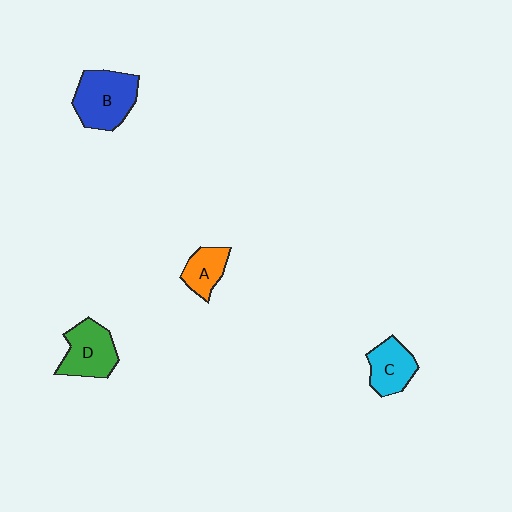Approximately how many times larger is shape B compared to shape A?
Approximately 1.8 times.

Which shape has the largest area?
Shape B (blue).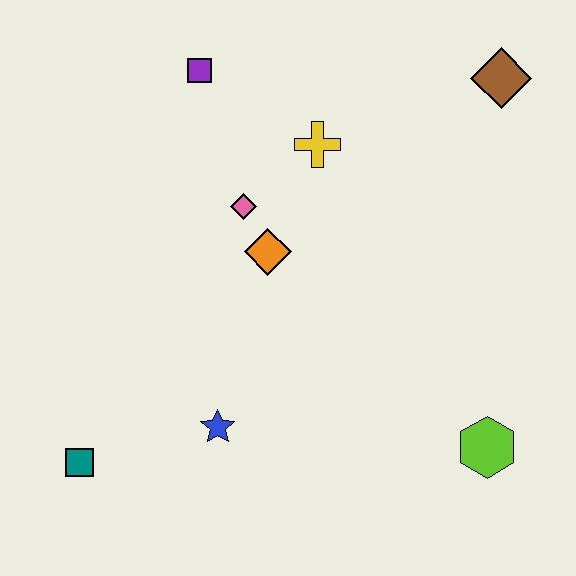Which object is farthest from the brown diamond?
The teal square is farthest from the brown diamond.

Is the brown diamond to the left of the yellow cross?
No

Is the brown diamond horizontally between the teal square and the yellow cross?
No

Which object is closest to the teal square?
The blue star is closest to the teal square.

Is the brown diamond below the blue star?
No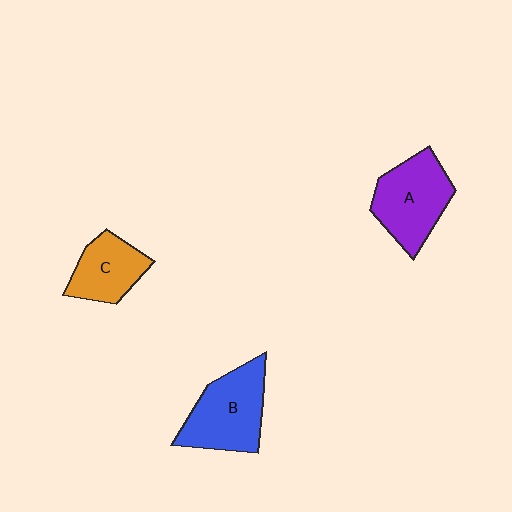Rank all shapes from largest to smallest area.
From largest to smallest: B (blue), A (purple), C (orange).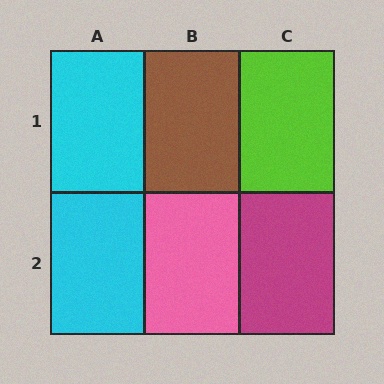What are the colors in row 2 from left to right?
Cyan, pink, magenta.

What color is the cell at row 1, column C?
Lime.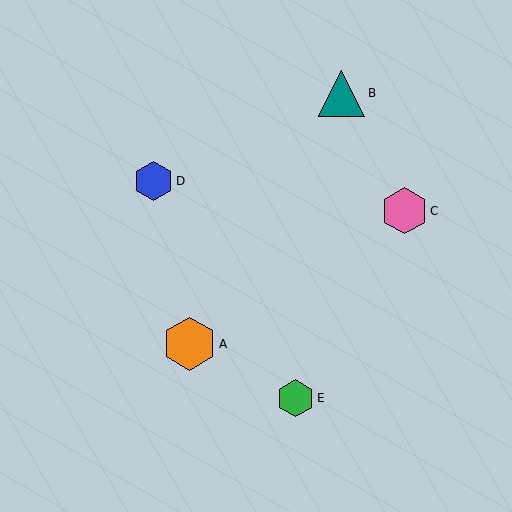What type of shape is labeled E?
Shape E is a green hexagon.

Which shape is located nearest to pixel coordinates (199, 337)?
The orange hexagon (labeled A) at (189, 344) is nearest to that location.